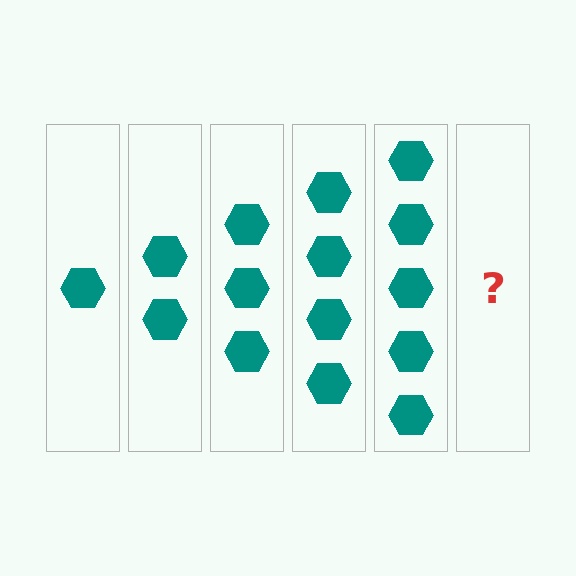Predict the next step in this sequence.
The next step is 6 hexagons.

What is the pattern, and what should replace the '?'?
The pattern is that each step adds one more hexagon. The '?' should be 6 hexagons.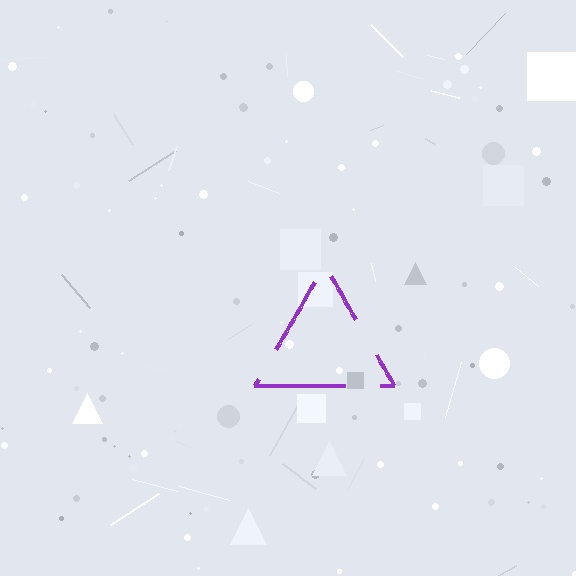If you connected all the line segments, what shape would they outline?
They would outline a triangle.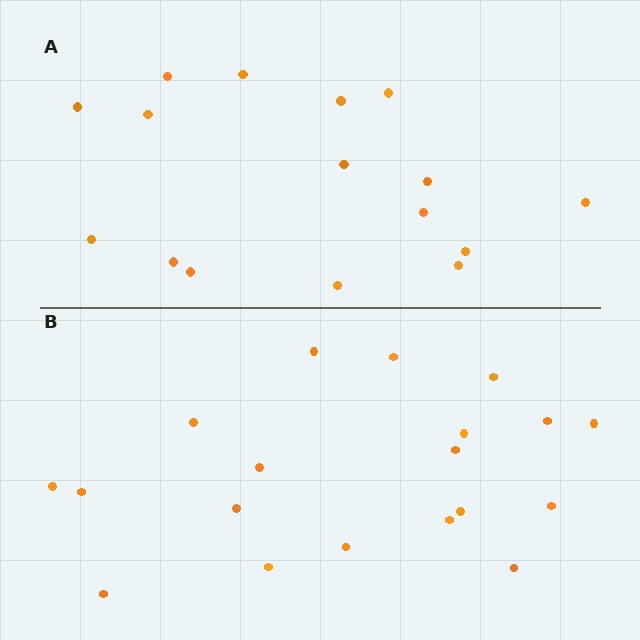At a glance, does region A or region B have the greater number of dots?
Region B (the bottom region) has more dots.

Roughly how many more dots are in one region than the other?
Region B has just a few more — roughly 2 or 3 more dots than region A.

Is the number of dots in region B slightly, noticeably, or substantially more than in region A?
Region B has only slightly more — the two regions are fairly close. The ratio is roughly 1.2 to 1.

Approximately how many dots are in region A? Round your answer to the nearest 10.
About 20 dots. (The exact count is 16, which rounds to 20.)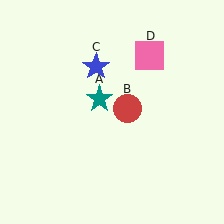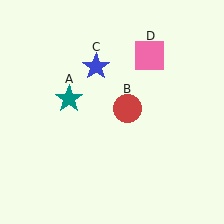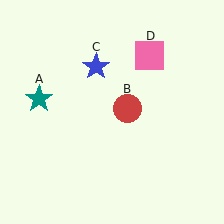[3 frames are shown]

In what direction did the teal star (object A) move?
The teal star (object A) moved left.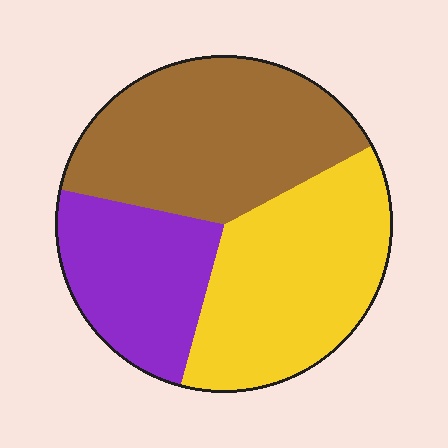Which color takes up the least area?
Purple, at roughly 25%.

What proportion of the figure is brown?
Brown takes up about two fifths (2/5) of the figure.